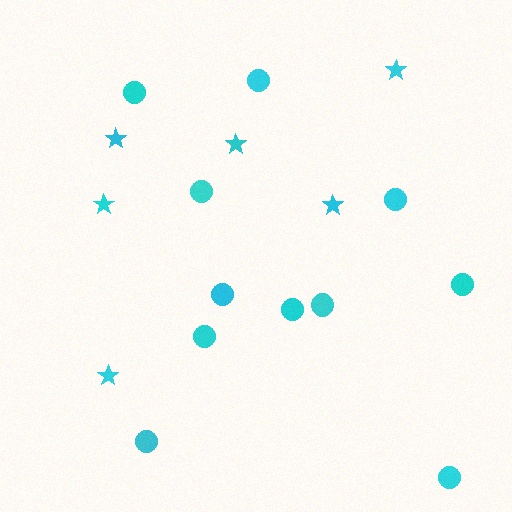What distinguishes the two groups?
There are 2 groups: one group of stars (6) and one group of circles (11).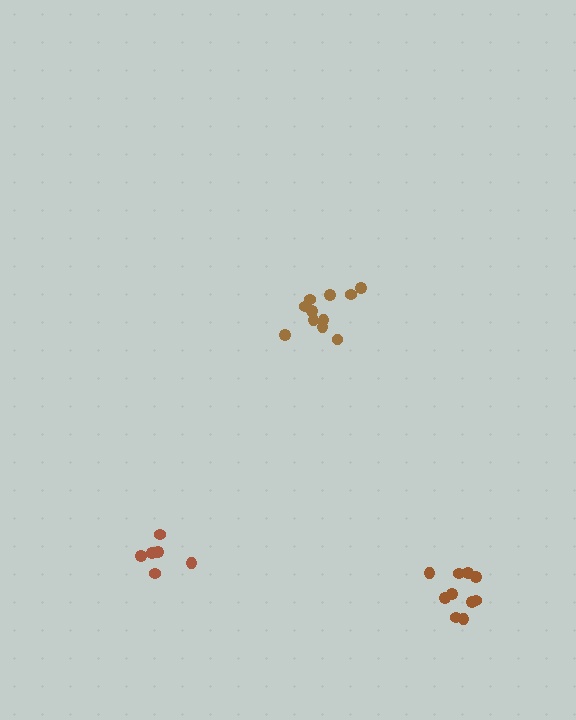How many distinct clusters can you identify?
There are 3 distinct clusters.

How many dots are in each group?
Group 1: 6 dots, Group 2: 12 dots, Group 3: 10 dots (28 total).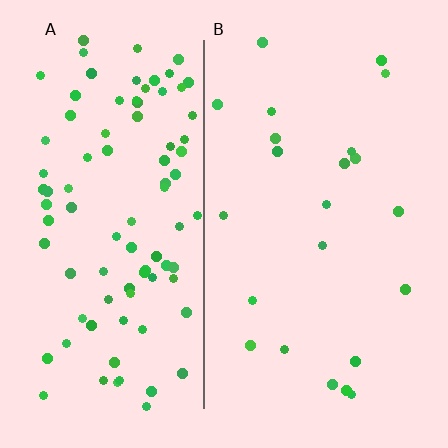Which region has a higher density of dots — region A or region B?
A (the left).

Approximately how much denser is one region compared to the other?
Approximately 4.1× — region A over region B.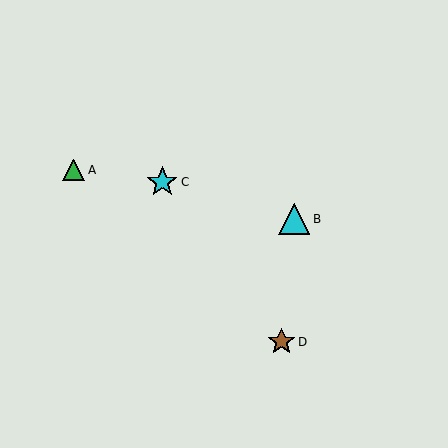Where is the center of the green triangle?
The center of the green triangle is at (74, 170).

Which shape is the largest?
The cyan triangle (labeled B) is the largest.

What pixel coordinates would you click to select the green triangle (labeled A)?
Click at (74, 170) to select the green triangle A.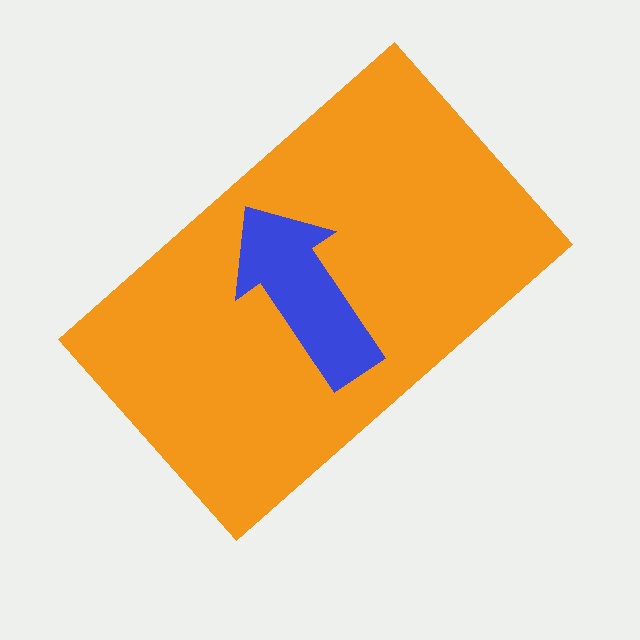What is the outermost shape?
The orange rectangle.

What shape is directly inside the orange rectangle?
The blue arrow.